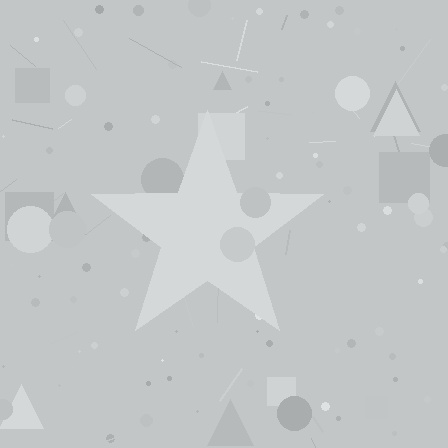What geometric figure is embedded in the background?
A star is embedded in the background.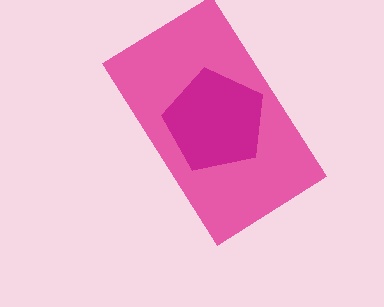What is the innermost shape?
The magenta pentagon.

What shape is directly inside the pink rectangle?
The magenta pentagon.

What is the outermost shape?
The pink rectangle.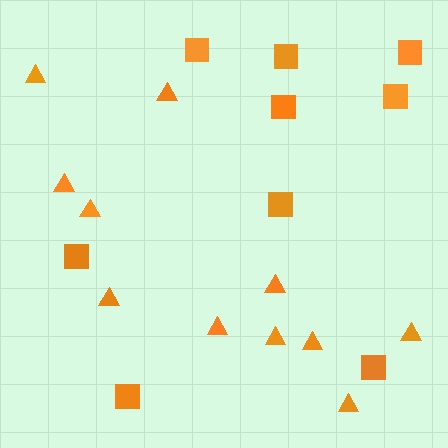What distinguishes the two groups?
There are 2 groups: one group of squares (9) and one group of triangles (11).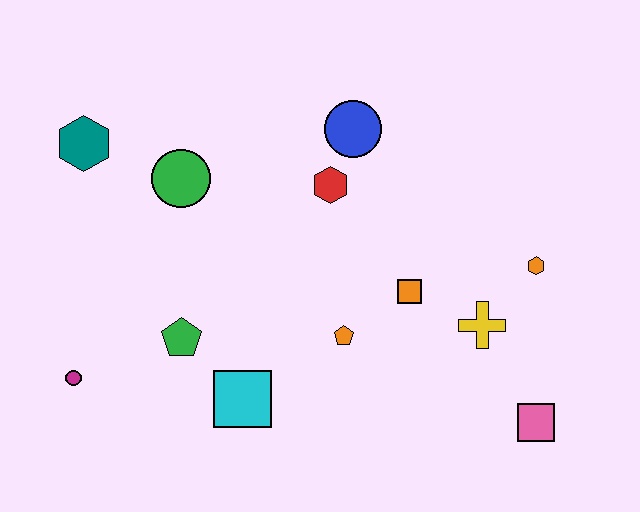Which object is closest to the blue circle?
The red hexagon is closest to the blue circle.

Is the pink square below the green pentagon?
Yes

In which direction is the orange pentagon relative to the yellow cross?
The orange pentagon is to the left of the yellow cross.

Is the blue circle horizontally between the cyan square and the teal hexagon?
No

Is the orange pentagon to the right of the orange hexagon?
No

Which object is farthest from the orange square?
The teal hexagon is farthest from the orange square.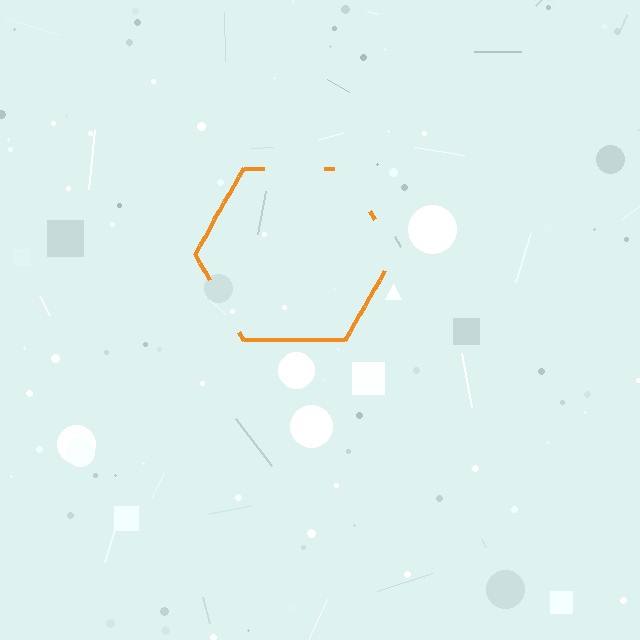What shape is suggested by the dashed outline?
The dashed outline suggests a hexagon.